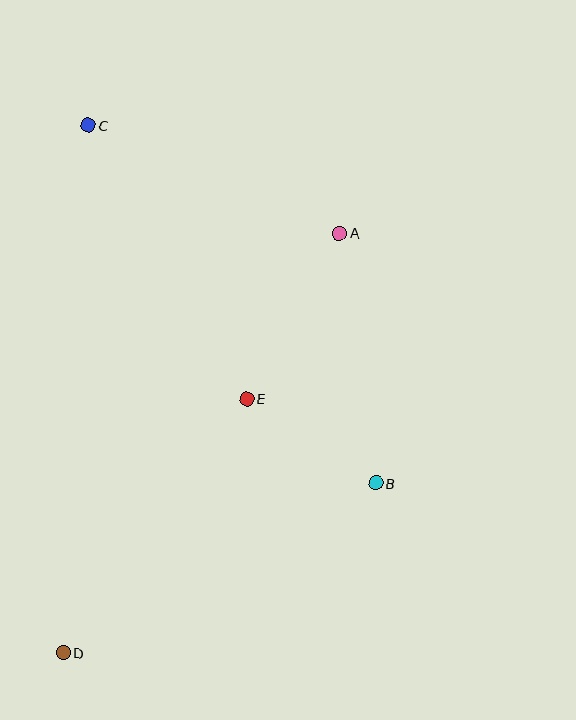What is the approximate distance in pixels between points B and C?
The distance between B and C is approximately 459 pixels.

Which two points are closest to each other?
Points B and E are closest to each other.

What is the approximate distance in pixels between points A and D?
The distance between A and D is approximately 502 pixels.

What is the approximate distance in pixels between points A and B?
The distance between A and B is approximately 252 pixels.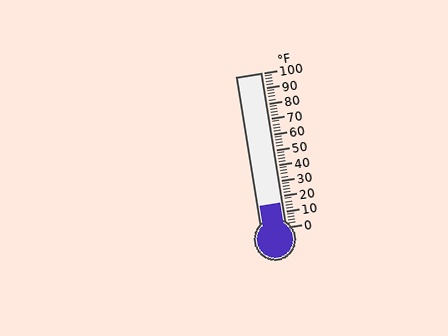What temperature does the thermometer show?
The thermometer shows approximately 16°F.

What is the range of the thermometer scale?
The thermometer scale ranges from 0°F to 100°F.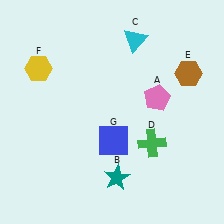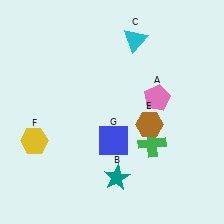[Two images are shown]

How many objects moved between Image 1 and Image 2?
2 objects moved between the two images.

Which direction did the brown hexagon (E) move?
The brown hexagon (E) moved down.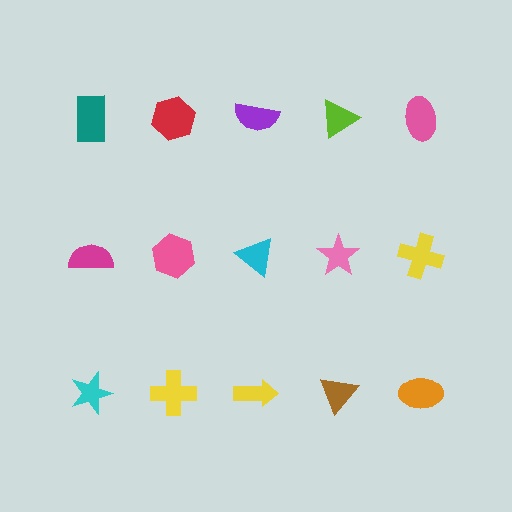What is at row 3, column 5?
An orange ellipse.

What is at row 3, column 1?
A cyan star.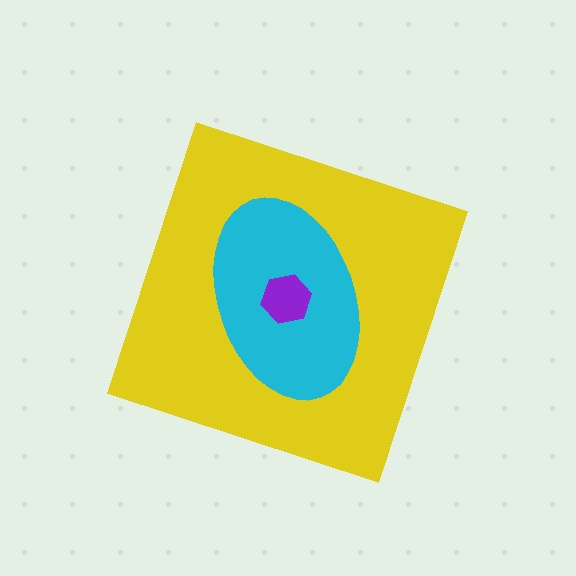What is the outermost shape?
The yellow diamond.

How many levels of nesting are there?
3.